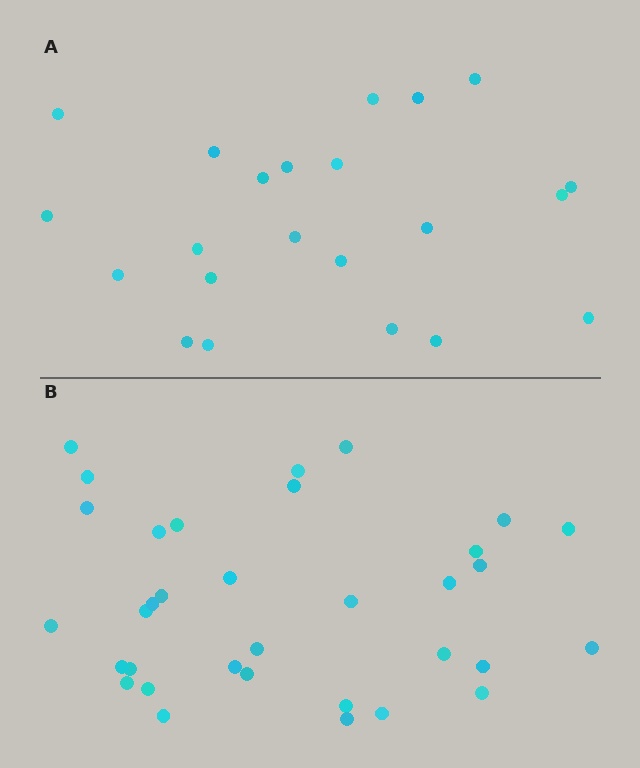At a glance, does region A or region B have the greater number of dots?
Region B (the bottom region) has more dots.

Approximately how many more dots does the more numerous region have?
Region B has roughly 12 or so more dots than region A.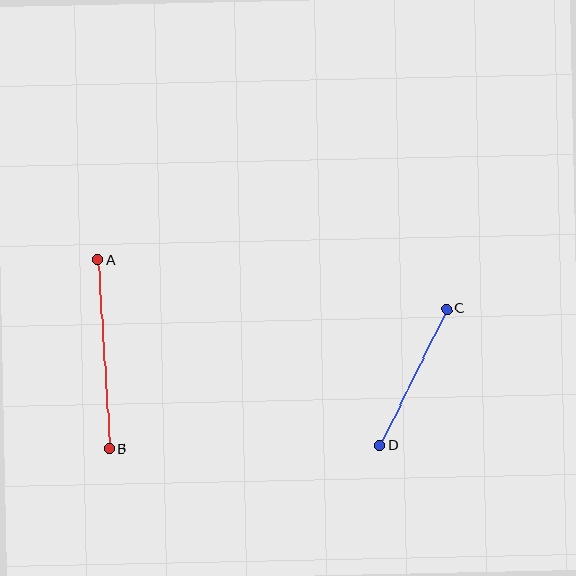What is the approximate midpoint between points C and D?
The midpoint is at approximately (413, 377) pixels.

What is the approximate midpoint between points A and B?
The midpoint is at approximately (104, 354) pixels.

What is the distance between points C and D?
The distance is approximately 152 pixels.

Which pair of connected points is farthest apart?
Points A and B are farthest apart.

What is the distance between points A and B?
The distance is approximately 189 pixels.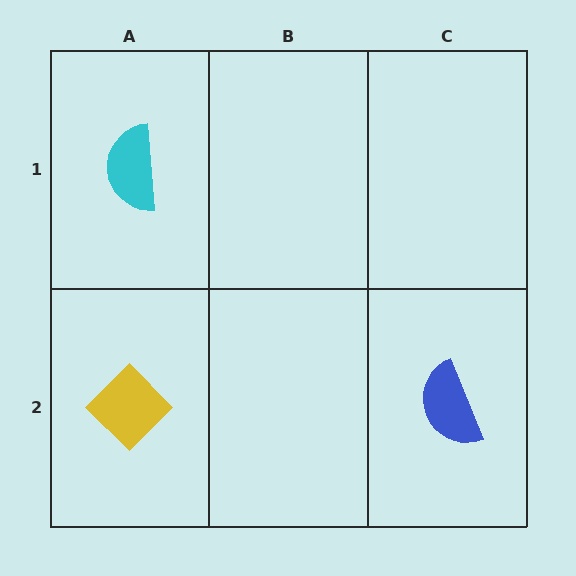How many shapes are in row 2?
2 shapes.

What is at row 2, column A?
A yellow diamond.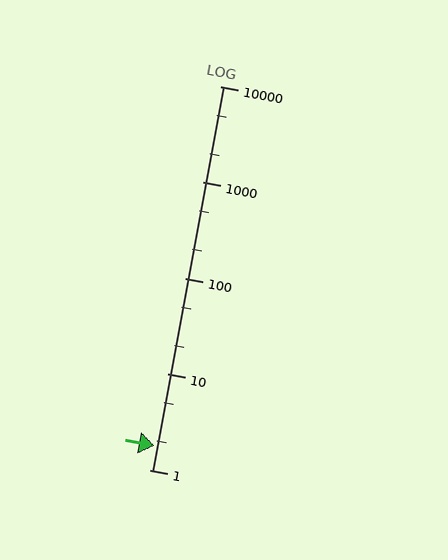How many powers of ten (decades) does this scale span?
The scale spans 4 decades, from 1 to 10000.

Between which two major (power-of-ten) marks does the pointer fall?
The pointer is between 1 and 10.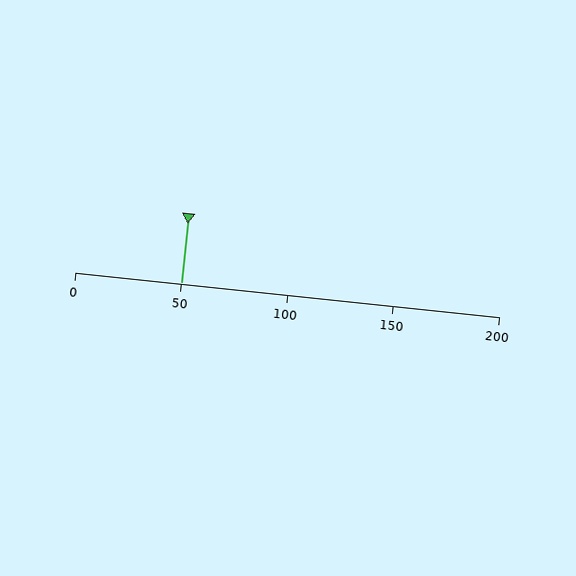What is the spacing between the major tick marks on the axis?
The major ticks are spaced 50 apart.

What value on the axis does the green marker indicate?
The marker indicates approximately 50.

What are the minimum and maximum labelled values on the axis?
The axis runs from 0 to 200.